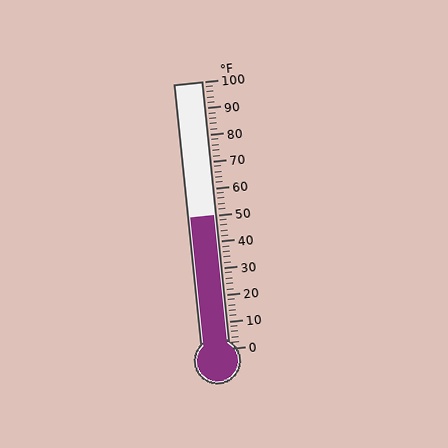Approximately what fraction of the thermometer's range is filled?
The thermometer is filled to approximately 50% of its range.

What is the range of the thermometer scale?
The thermometer scale ranges from 0°F to 100°F.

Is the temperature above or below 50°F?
The temperature is at 50°F.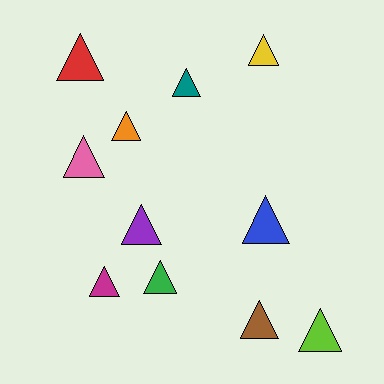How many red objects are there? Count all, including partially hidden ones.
There is 1 red object.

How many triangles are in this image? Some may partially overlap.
There are 11 triangles.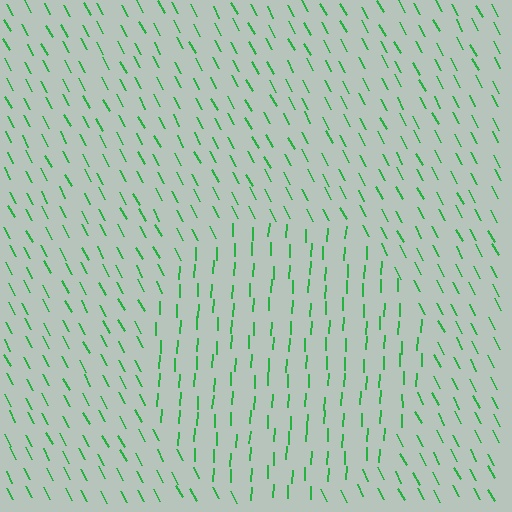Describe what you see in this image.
The image is filled with small green line segments. A circle region in the image has lines oriented differently from the surrounding lines, creating a visible texture boundary.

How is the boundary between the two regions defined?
The boundary is defined purely by a change in line orientation (approximately 30 degrees difference). All lines are the same color and thickness.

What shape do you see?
I see a circle.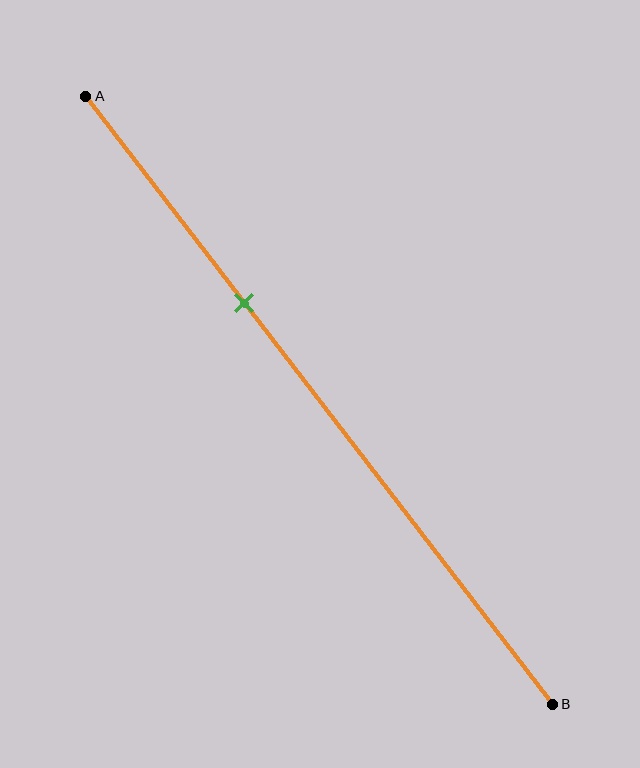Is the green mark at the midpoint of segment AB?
No, the mark is at about 35% from A, not at the 50% midpoint.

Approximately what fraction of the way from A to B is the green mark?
The green mark is approximately 35% of the way from A to B.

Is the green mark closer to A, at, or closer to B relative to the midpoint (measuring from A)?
The green mark is closer to point A than the midpoint of segment AB.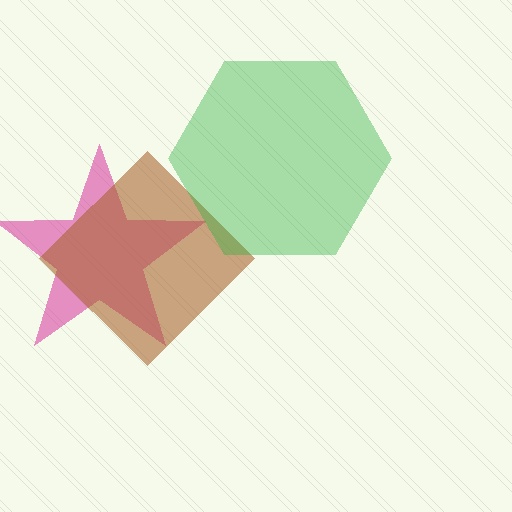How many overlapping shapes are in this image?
There are 3 overlapping shapes in the image.